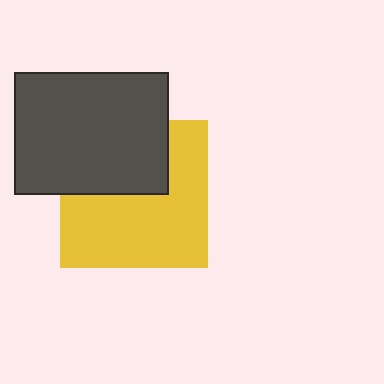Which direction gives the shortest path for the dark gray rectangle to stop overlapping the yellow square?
Moving up gives the shortest separation.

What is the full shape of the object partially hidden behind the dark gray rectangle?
The partially hidden object is a yellow square.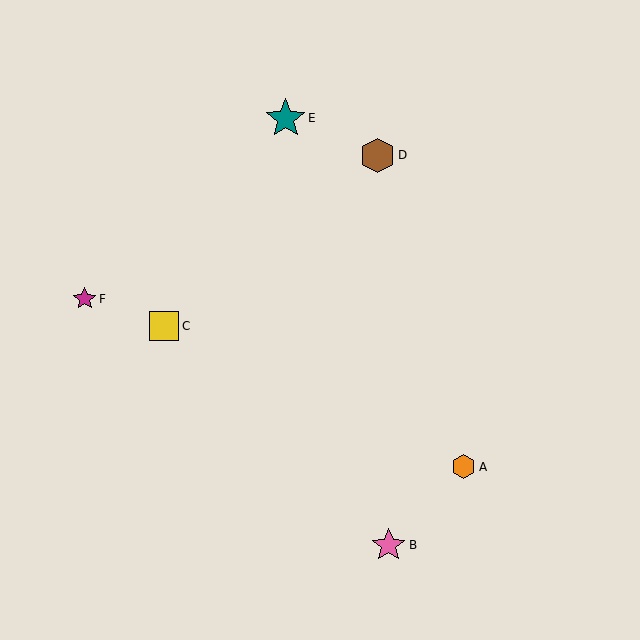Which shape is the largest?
The teal star (labeled E) is the largest.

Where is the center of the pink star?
The center of the pink star is at (389, 545).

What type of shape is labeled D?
Shape D is a brown hexagon.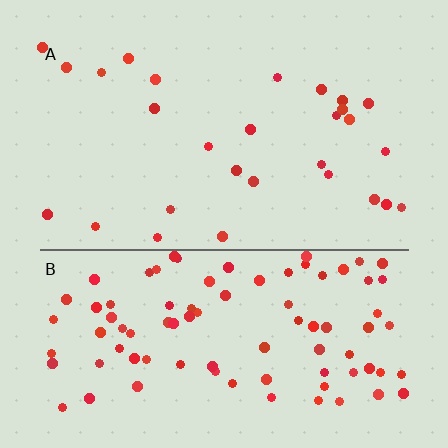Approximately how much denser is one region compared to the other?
Approximately 3.2× — region B over region A.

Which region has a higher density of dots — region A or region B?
B (the bottom).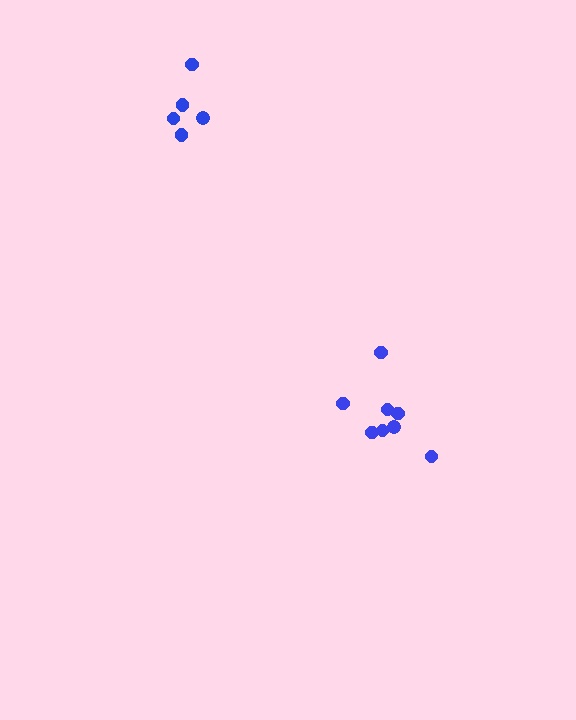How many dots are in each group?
Group 1: 8 dots, Group 2: 5 dots (13 total).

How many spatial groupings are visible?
There are 2 spatial groupings.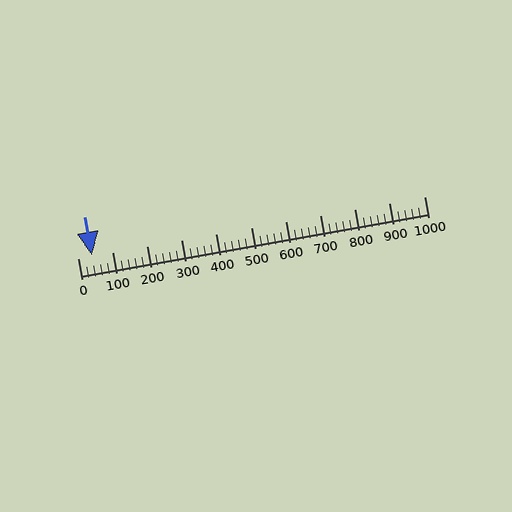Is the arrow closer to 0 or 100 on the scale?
The arrow is closer to 0.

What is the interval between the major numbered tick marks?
The major tick marks are spaced 100 units apart.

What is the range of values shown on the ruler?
The ruler shows values from 0 to 1000.